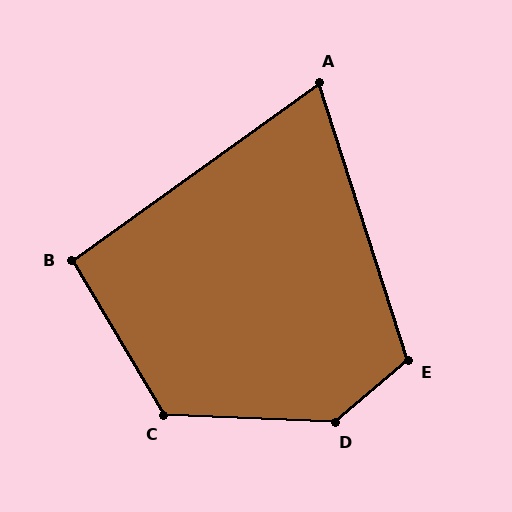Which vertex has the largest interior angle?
D, at approximately 137 degrees.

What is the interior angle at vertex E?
Approximately 113 degrees (obtuse).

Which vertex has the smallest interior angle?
A, at approximately 72 degrees.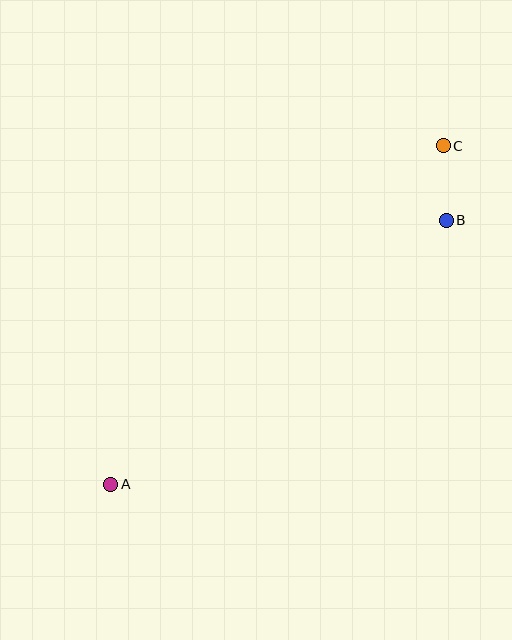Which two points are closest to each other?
Points B and C are closest to each other.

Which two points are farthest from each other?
Points A and C are farthest from each other.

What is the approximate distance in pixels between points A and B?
The distance between A and B is approximately 427 pixels.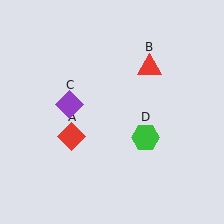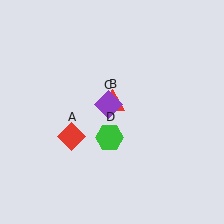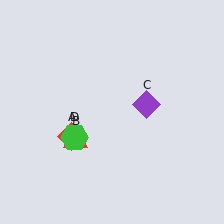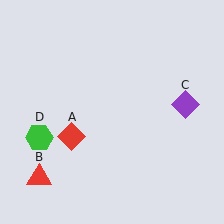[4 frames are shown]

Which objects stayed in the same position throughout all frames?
Red diamond (object A) remained stationary.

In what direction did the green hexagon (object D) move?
The green hexagon (object D) moved left.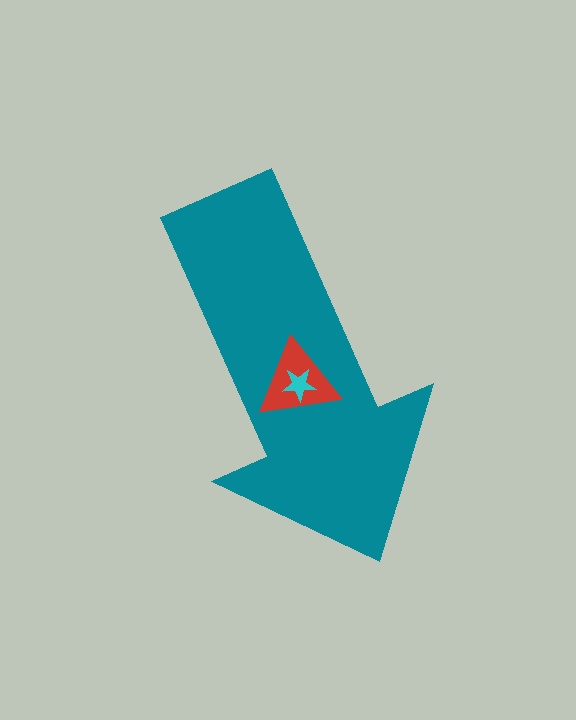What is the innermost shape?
The cyan star.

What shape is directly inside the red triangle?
The cyan star.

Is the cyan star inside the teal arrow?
Yes.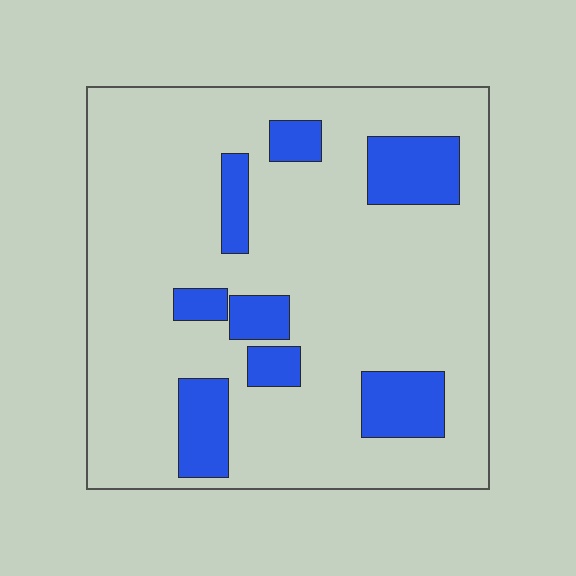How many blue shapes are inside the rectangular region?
8.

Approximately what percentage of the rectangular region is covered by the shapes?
Approximately 20%.